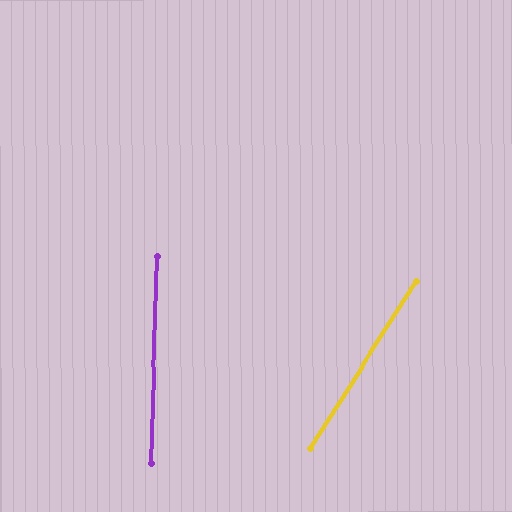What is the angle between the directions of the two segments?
Approximately 31 degrees.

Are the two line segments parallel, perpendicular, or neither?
Neither parallel nor perpendicular — they differ by about 31°.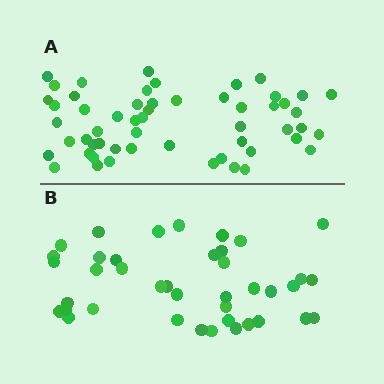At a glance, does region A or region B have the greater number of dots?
Region A (the top region) has more dots.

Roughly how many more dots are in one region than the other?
Region A has approximately 15 more dots than region B.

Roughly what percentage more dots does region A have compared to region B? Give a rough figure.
About 40% more.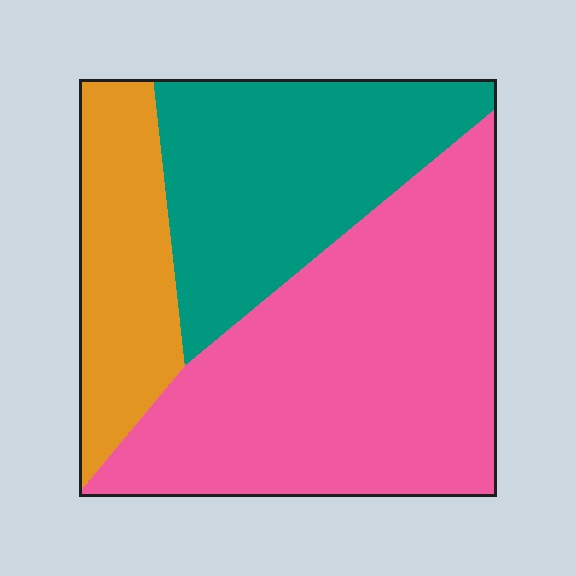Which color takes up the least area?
Orange, at roughly 20%.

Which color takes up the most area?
Pink, at roughly 50%.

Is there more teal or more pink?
Pink.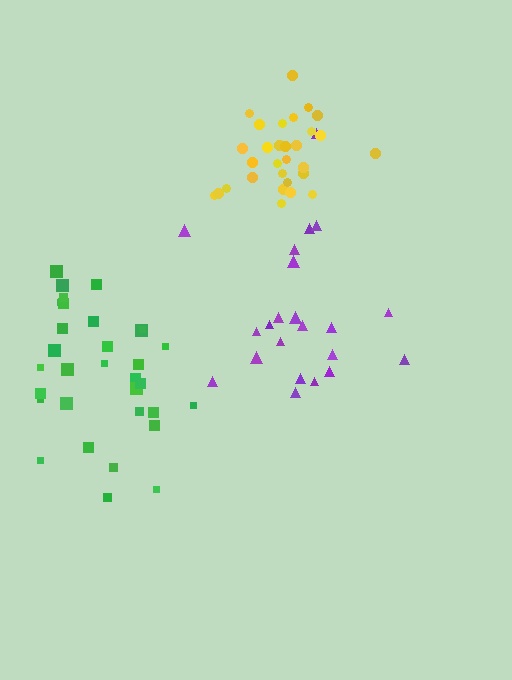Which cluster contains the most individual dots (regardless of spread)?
Green (32).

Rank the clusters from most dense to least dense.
yellow, green, purple.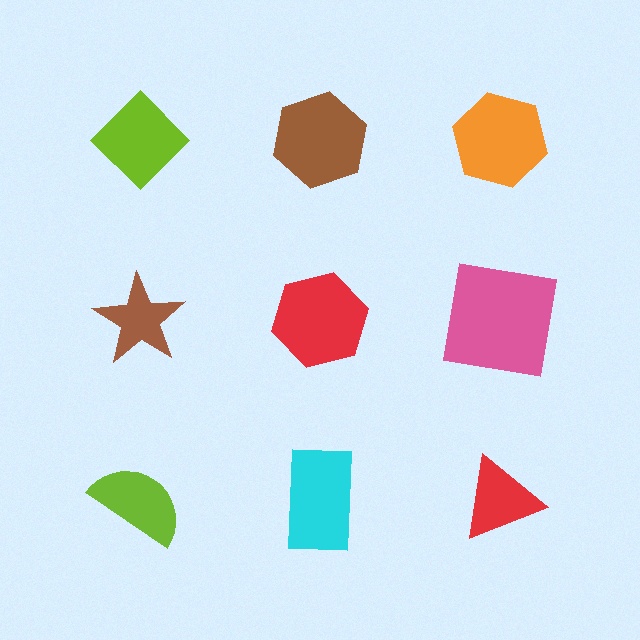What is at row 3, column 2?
A cyan rectangle.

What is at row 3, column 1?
A lime semicircle.